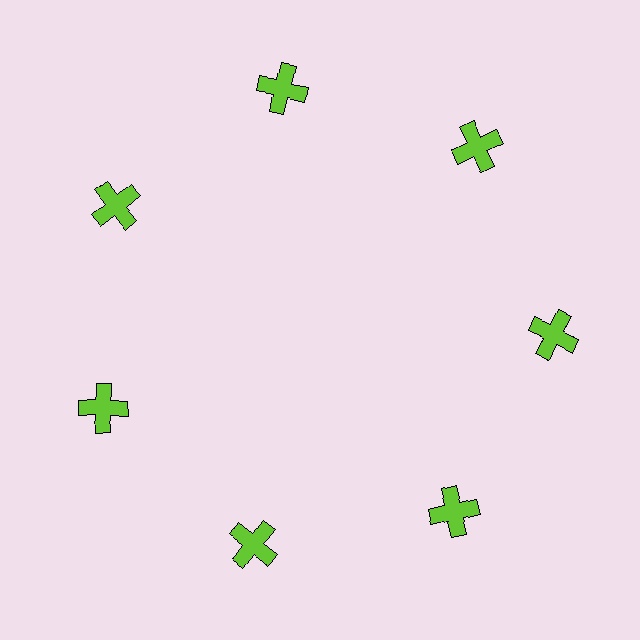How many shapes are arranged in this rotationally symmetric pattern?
There are 7 shapes, arranged in 7 groups of 1.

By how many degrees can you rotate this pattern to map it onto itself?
The pattern maps onto itself every 51 degrees of rotation.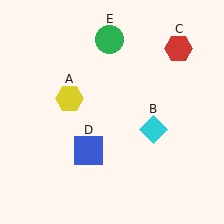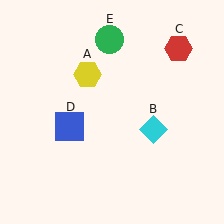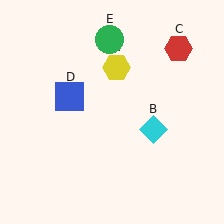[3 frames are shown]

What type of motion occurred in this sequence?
The yellow hexagon (object A), blue square (object D) rotated clockwise around the center of the scene.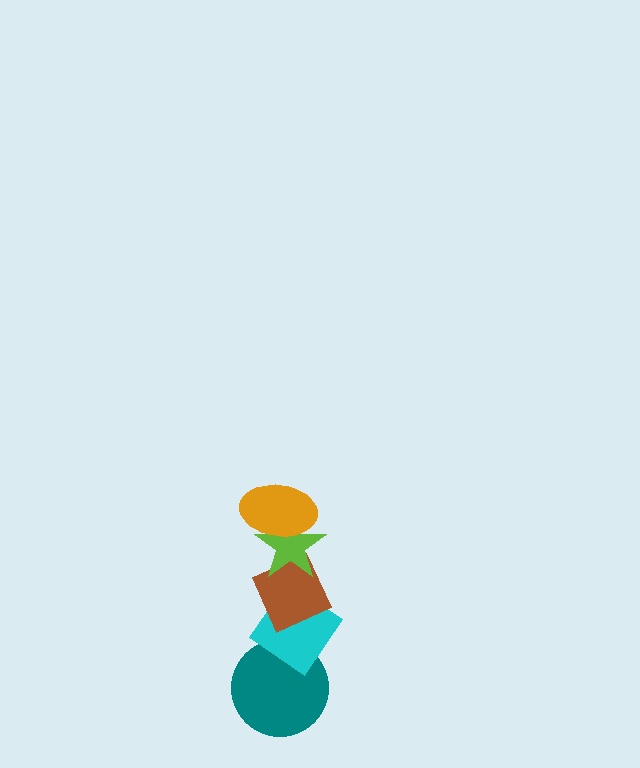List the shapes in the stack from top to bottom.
From top to bottom: the orange ellipse, the lime star, the brown diamond, the cyan diamond, the teal circle.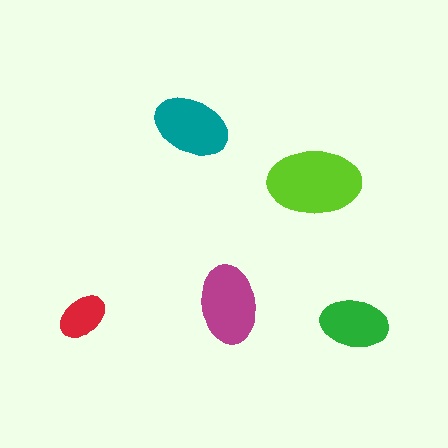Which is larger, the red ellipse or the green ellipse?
The green one.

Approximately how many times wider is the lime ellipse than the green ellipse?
About 1.5 times wider.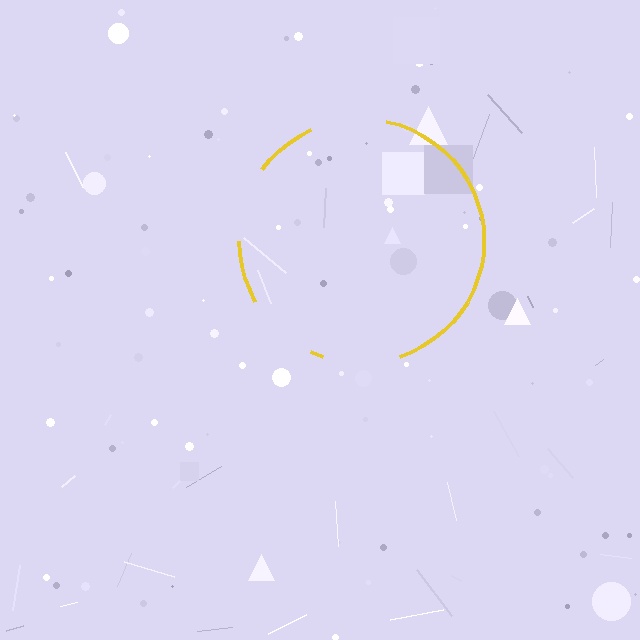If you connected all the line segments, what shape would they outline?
They would outline a circle.